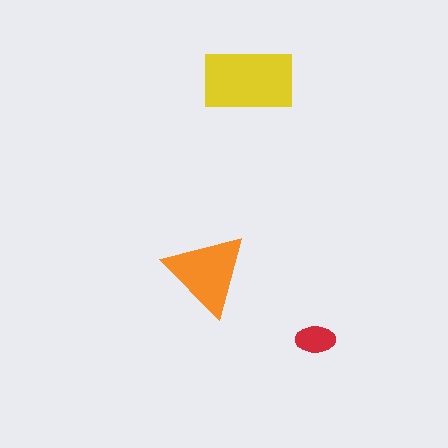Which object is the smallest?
The red ellipse.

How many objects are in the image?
There are 3 objects in the image.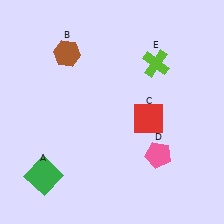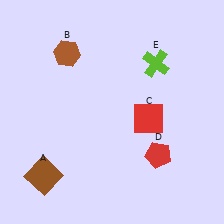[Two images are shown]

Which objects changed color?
A changed from green to brown. D changed from pink to red.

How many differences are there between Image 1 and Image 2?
There are 2 differences between the two images.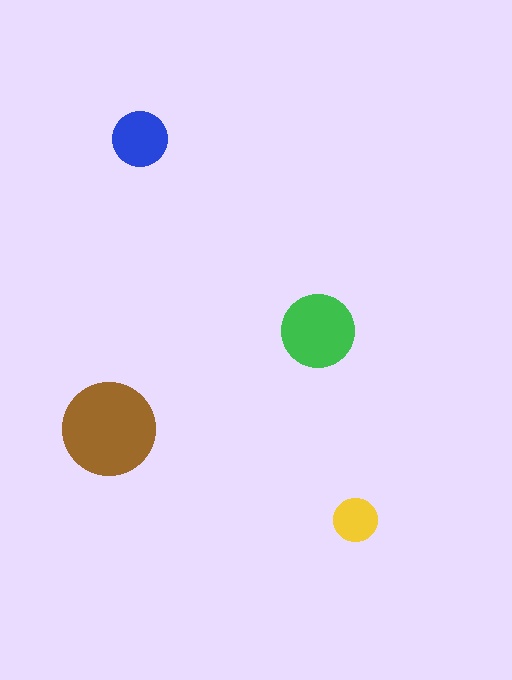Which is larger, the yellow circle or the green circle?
The green one.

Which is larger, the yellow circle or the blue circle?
The blue one.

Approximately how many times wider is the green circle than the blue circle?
About 1.5 times wider.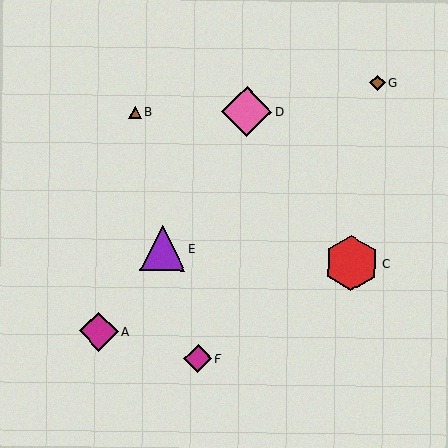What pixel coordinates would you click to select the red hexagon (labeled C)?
Click at (351, 263) to select the red hexagon C.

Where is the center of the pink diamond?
The center of the pink diamond is at (247, 111).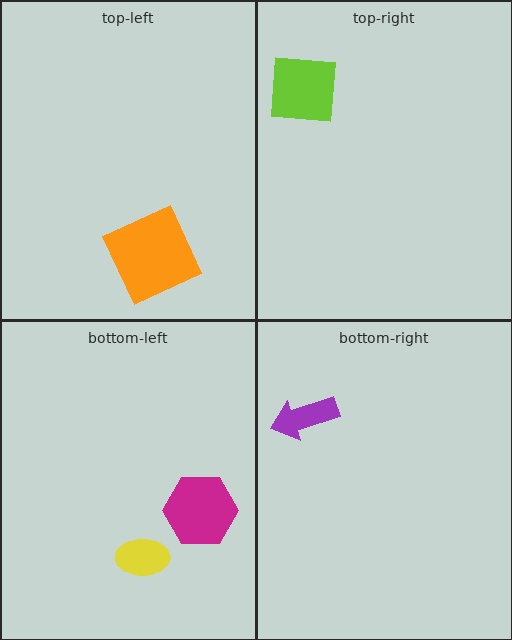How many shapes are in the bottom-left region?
2.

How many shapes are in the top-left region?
1.